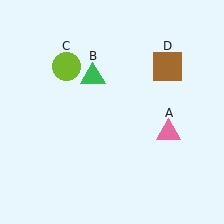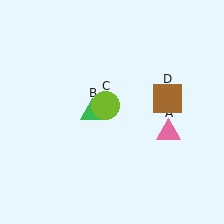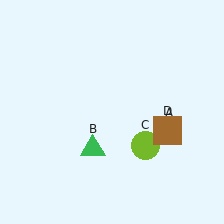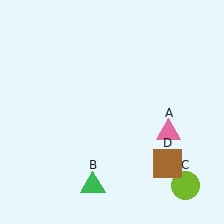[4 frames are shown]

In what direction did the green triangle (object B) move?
The green triangle (object B) moved down.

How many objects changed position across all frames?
3 objects changed position: green triangle (object B), lime circle (object C), brown square (object D).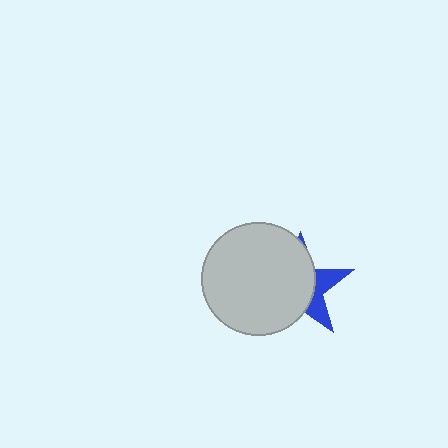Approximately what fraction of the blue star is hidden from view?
Roughly 69% of the blue star is hidden behind the light gray circle.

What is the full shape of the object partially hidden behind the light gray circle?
The partially hidden object is a blue star.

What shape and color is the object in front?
The object in front is a light gray circle.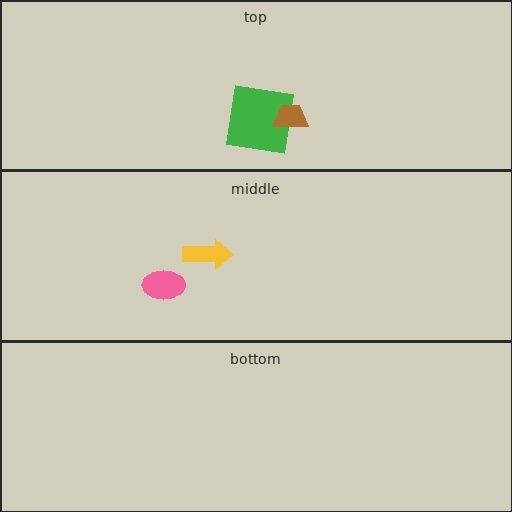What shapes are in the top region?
The green square, the brown trapezoid.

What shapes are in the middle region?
The yellow arrow, the pink ellipse.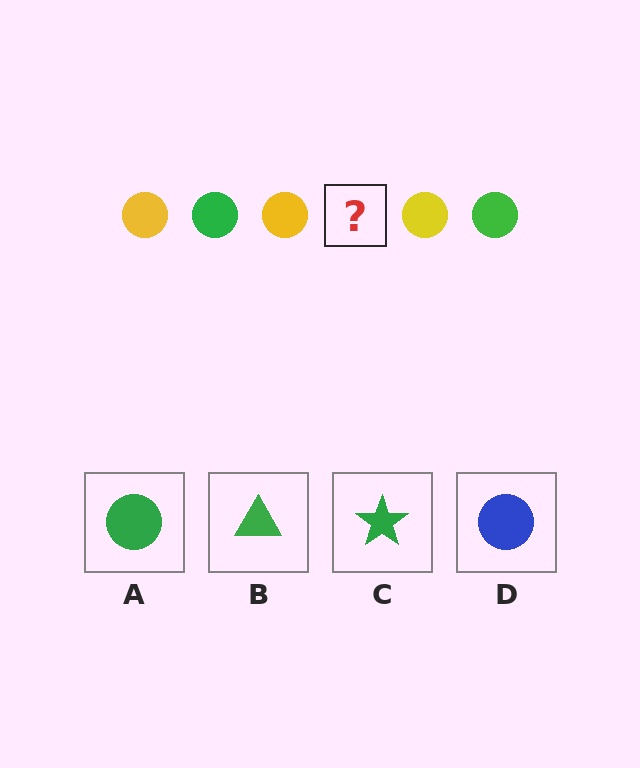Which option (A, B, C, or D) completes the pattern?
A.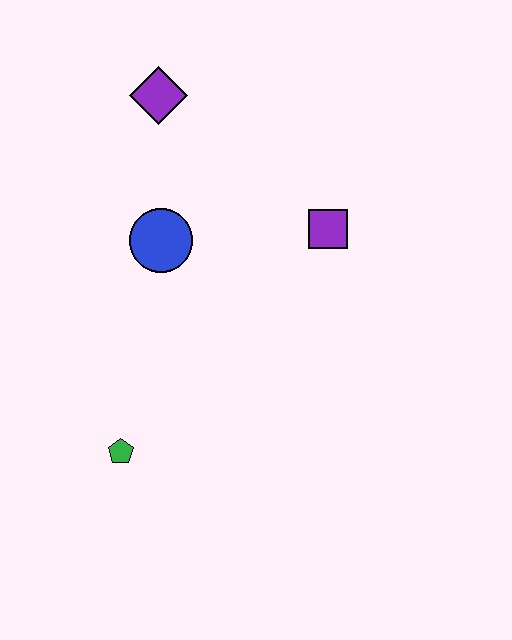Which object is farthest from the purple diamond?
The green pentagon is farthest from the purple diamond.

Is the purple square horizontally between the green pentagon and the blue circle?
No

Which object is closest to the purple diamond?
The blue circle is closest to the purple diamond.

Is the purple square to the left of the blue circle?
No